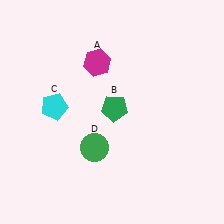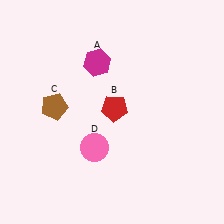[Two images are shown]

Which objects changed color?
B changed from green to red. C changed from cyan to brown. D changed from green to pink.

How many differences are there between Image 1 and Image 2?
There are 3 differences between the two images.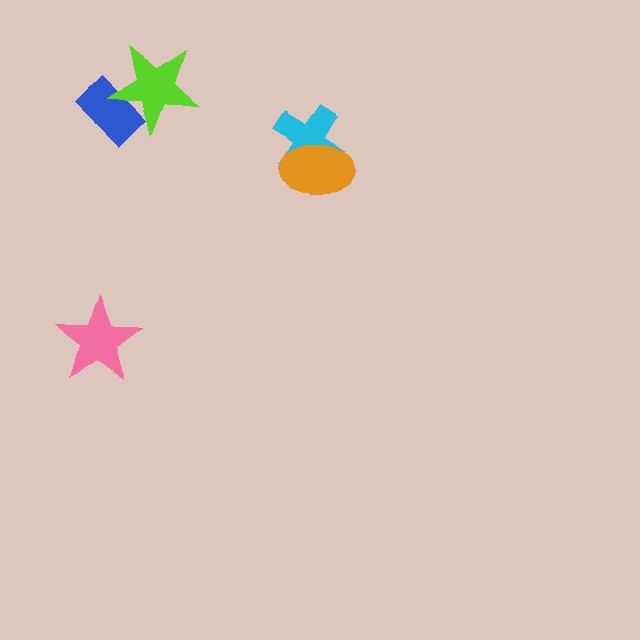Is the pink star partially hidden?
No, no other shape covers it.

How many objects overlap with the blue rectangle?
1 object overlaps with the blue rectangle.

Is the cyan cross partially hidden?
Yes, it is partially covered by another shape.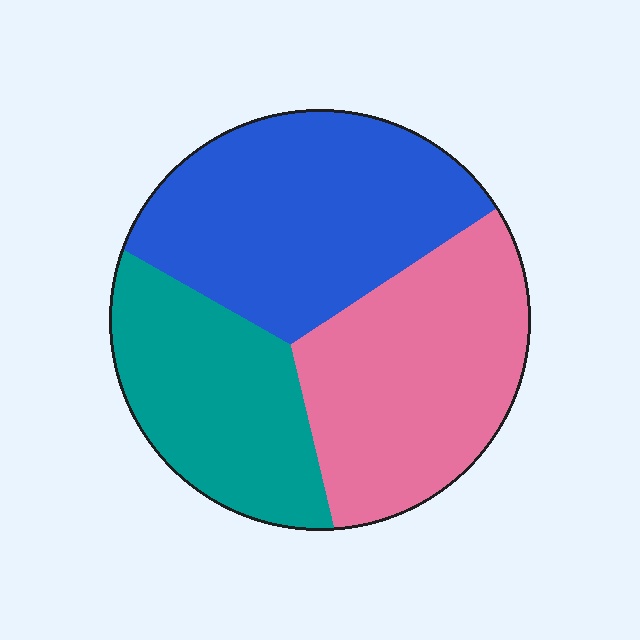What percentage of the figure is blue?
Blue takes up about three eighths (3/8) of the figure.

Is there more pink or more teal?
Pink.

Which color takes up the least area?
Teal, at roughly 25%.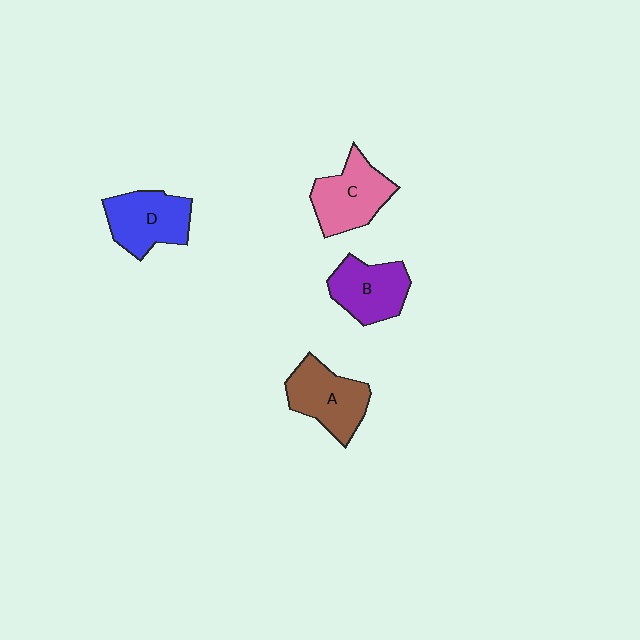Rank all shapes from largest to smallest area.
From largest to smallest: A (brown), C (pink), D (blue), B (purple).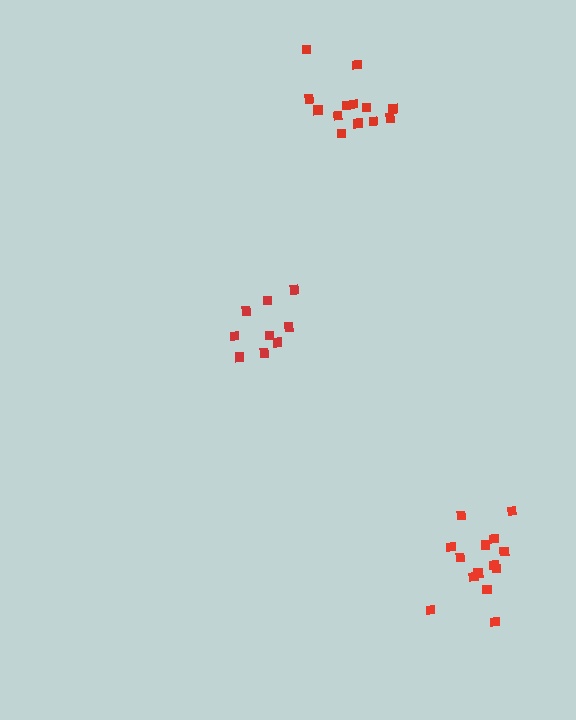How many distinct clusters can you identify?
There are 3 distinct clusters.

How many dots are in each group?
Group 1: 13 dots, Group 2: 14 dots, Group 3: 9 dots (36 total).